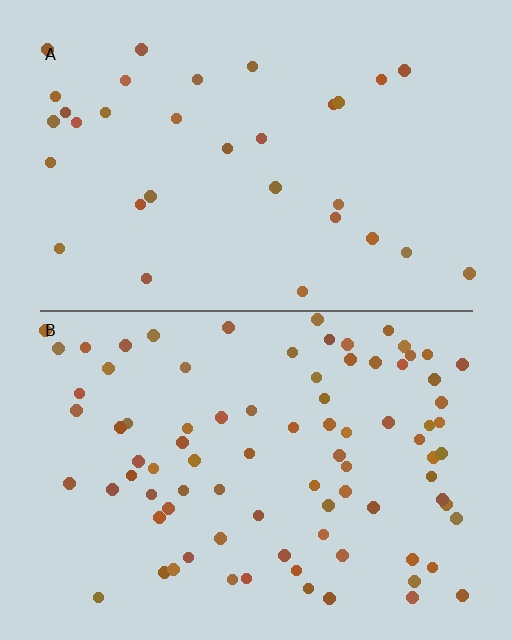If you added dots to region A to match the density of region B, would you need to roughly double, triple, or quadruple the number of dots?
Approximately triple.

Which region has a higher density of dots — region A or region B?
B (the bottom).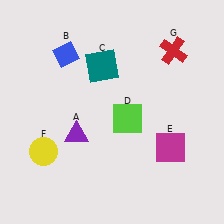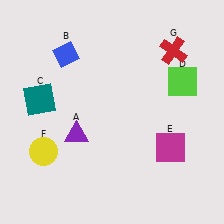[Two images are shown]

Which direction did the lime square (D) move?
The lime square (D) moved right.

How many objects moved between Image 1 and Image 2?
2 objects moved between the two images.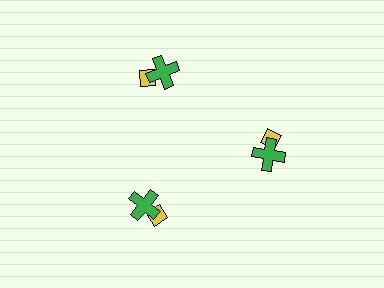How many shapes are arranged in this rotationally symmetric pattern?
There are 6 shapes, arranged in 3 groups of 2.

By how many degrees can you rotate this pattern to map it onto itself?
The pattern maps onto itself every 120 degrees of rotation.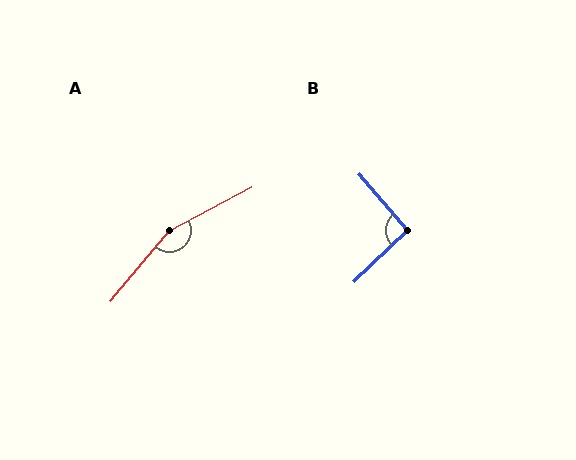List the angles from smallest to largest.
B (94°), A (158°).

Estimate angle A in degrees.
Approximately 158 degrees.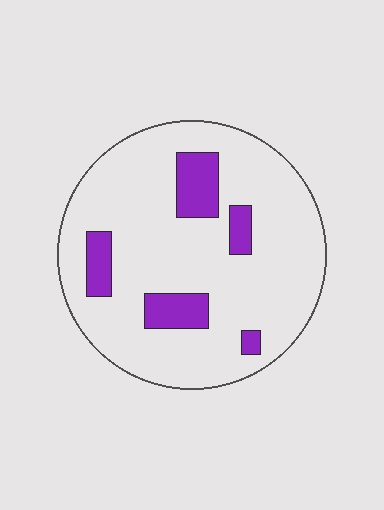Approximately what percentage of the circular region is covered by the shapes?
Approximately 15%.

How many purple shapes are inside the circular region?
5.